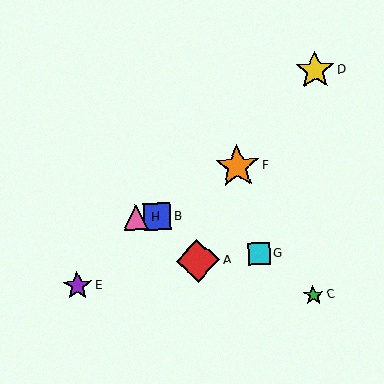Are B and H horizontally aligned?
Yes, both are at y≈217.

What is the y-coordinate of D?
Object D is at y≈70.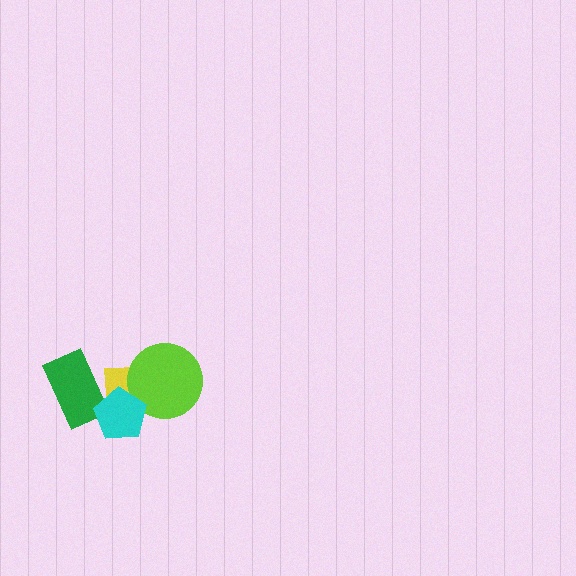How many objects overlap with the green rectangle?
2 objects overlap with the green rectangle.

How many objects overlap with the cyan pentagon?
3 objects overlap with the cyan pentagon.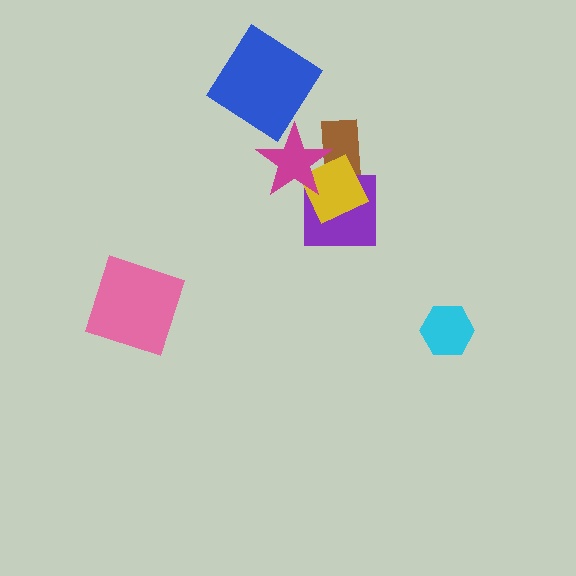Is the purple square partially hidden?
Yes, it is partially covered by another shape.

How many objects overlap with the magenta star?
3 objects overlap with the magenta star.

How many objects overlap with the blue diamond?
0 objects overlap with the blue diamond.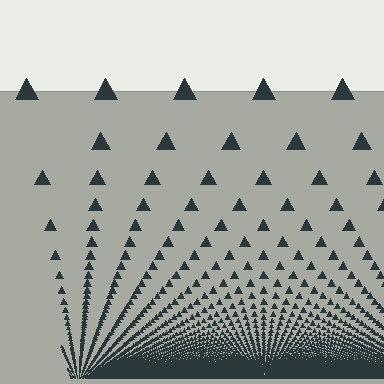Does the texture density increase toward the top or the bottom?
Density increases toward the bottom.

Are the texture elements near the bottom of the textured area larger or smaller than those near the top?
Smaller. The gradient is inverted — elements near the bottom are smaller and denser.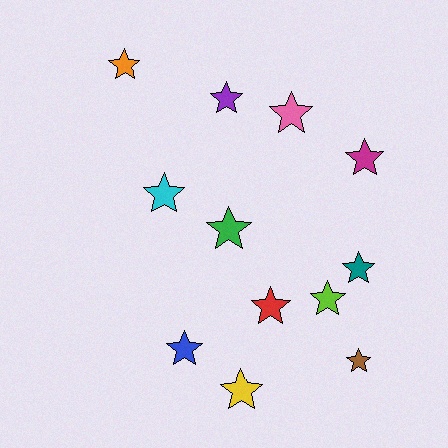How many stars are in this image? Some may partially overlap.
There are 12 stars.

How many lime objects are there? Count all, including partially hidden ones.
There is 1 lime object.